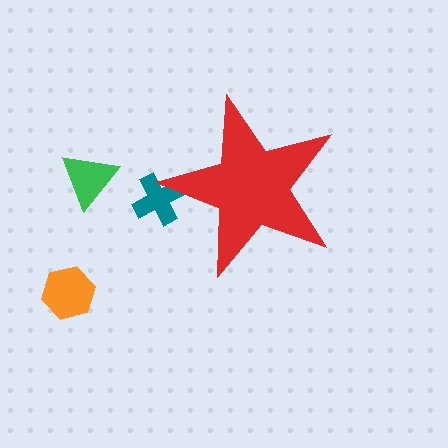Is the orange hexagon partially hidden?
No, the orange hexagon is fully visible.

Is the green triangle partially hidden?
No, the green triangle is fully visible.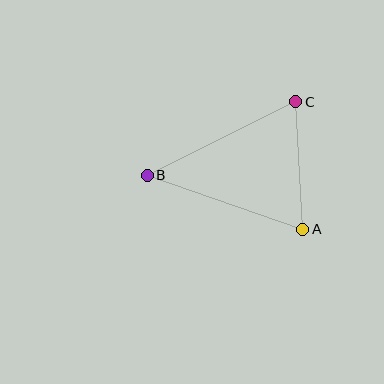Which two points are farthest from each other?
Points B and C are farthest from each other.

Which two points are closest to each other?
Points A and C are closest to each other.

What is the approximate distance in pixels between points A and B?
The distance between A and B is approximately 165 pixels.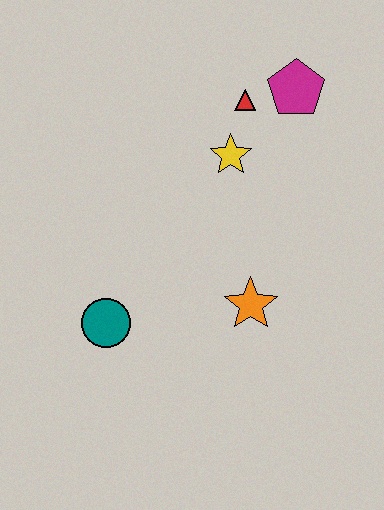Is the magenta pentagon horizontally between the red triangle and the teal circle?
No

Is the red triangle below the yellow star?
No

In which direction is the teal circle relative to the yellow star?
The teal circle is below the yellow star.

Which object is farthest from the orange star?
The magenta pentagon is farthest from the orange star.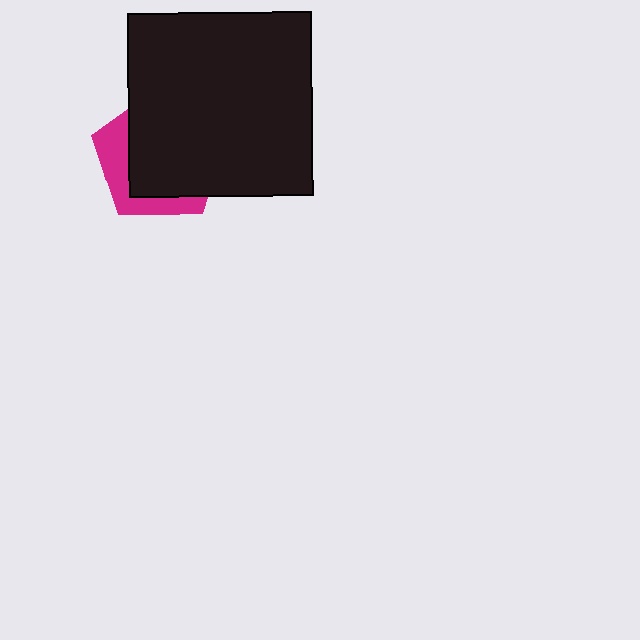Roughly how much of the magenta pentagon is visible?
A small part of it is visible (roughly 31%).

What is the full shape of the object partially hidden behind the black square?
The partially hidden object is a magenta pentagon.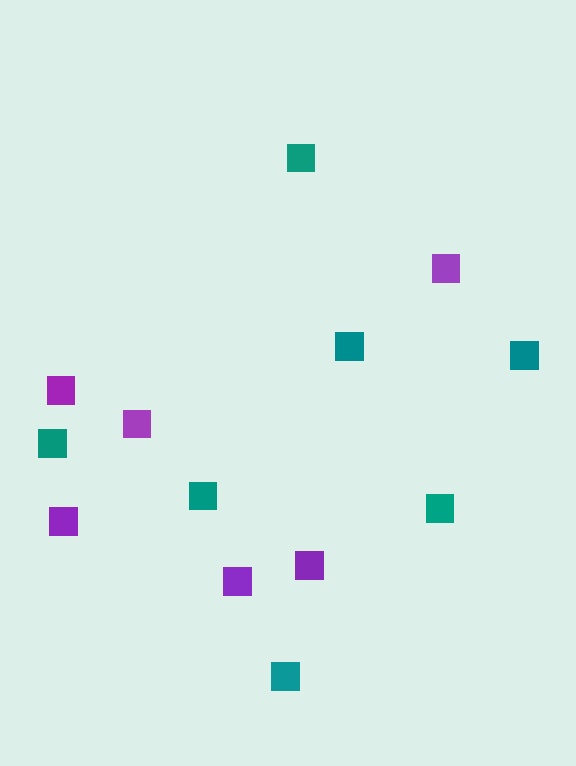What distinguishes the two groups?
There are 2 groups: one group of purple squares (6) and one group of teal squares (7).